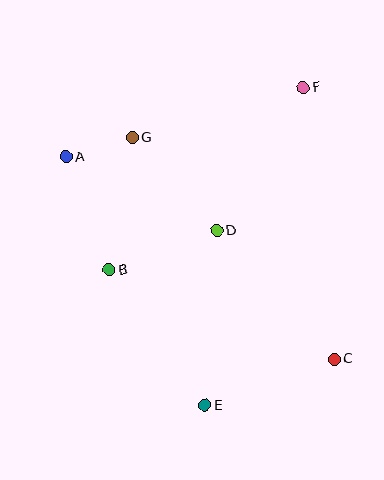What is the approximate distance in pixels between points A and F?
The distance between A and F is approximately 247 pixels.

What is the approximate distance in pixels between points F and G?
The distance between F and G is approximately 178 pixels.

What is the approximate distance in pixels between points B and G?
The distance between B and G is approximately 135 pixels.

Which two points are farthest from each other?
Points A and C are farthest from each other.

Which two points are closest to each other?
Points A and G are closest to each other.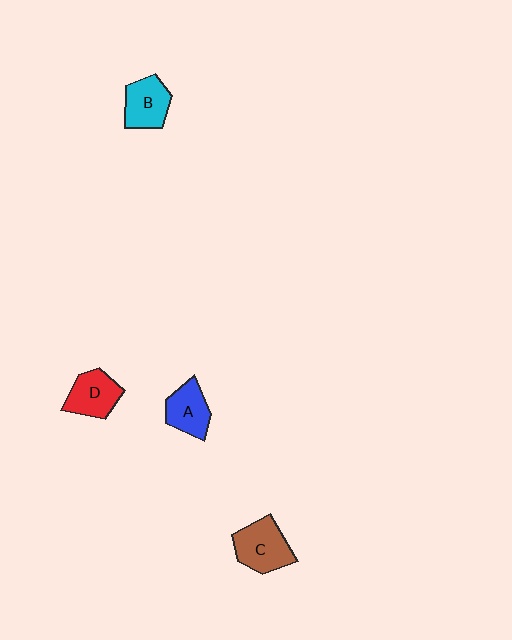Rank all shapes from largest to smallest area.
From largest to smallest: C (brown), D (red), B (cyan), A (blue).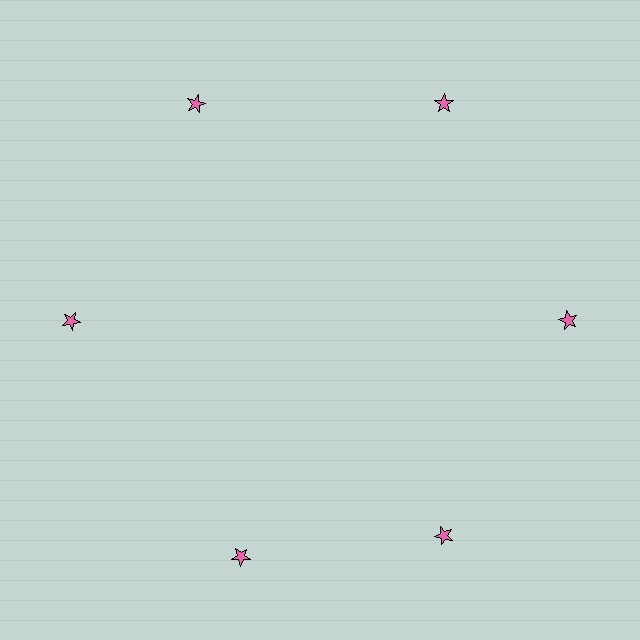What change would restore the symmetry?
The symmetry would be restored by rotating it back into even spacing with its neighbors so that all 6 stars sit at equal angles and equal distance from the center.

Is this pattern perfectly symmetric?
No. The 6 pink stars are arranged in a ring, but one element near the 7 o'clock position is rotated out of alignment along the ring, breaking the 6-fold rotational symmetry.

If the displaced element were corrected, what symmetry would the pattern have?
It would have 6-fold rotational symmetry — the pattern would map onto itself every 60 degrees.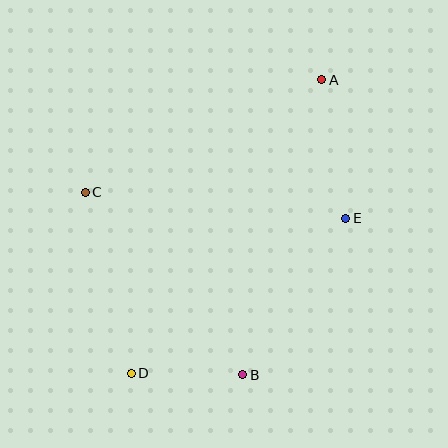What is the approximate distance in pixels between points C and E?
The distance between C and E is approximately 262 pixels.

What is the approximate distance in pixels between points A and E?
The distance between A and E is approximately 140 pixels.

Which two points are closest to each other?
Points B and D are closest to each other.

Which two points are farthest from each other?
Points A and D are farthest from each other.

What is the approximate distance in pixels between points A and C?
The distance between A and C is approximately 262 pixels.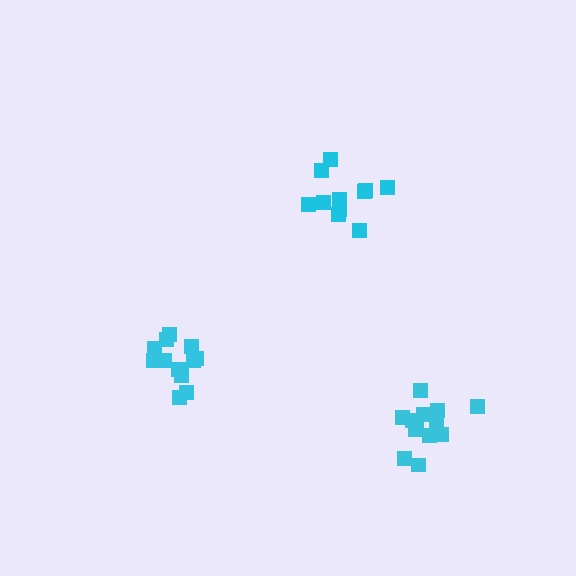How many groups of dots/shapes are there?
There are 3 groups.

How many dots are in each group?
Group 1: 11 dots, Group 2: 14 dots, Group 3: 12 dots (37 total).